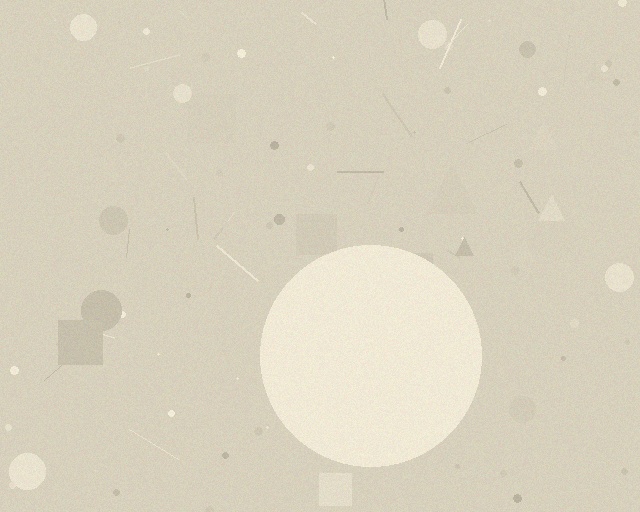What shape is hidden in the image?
A circle is hidden in the image.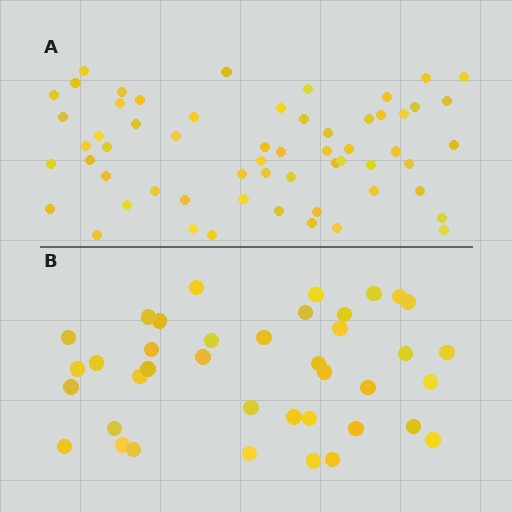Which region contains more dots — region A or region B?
Region A (the top region) has more dots.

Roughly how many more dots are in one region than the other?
Region A has approximately 20 more dots than region B.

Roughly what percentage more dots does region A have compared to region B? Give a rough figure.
About 50% more.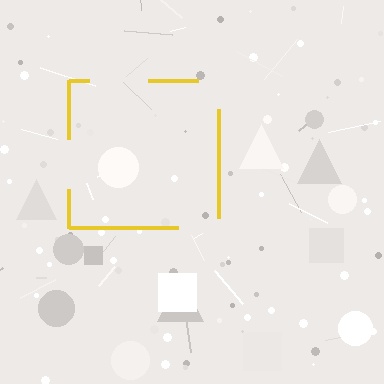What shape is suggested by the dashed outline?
The dashed outline suggests a square.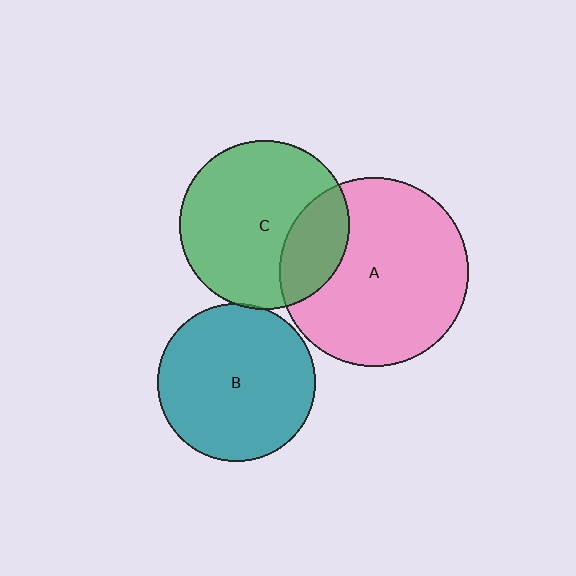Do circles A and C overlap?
Yes.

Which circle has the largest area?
Circle A (pink).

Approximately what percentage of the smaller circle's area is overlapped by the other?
Approximately 25%.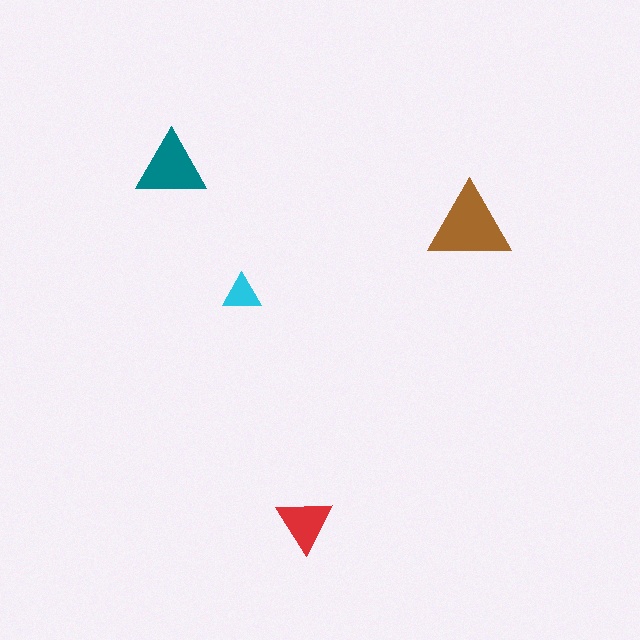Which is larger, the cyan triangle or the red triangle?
The red one.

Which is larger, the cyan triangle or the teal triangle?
The teal one.